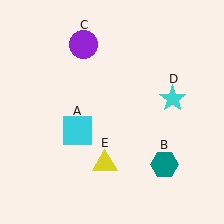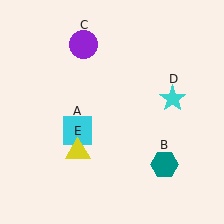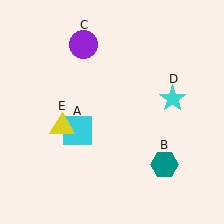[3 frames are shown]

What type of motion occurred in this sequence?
The yellow triangle (object E) rotated clockwise around the center of the scene.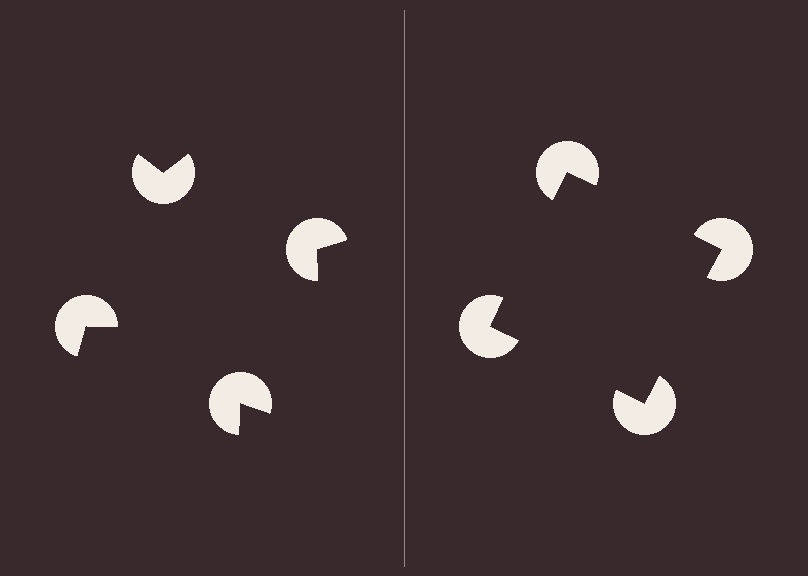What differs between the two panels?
The pac-man discs are positioned identically on both sides; only the wedge orientations differ. On the right they align to a square; on the left they are misaligned.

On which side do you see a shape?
An illusory square appears on the right side. On the left side the wedge cuts are rotated, so no coherent shape forms.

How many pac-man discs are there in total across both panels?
8 — 4 on each side.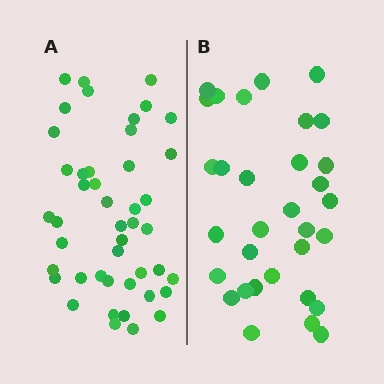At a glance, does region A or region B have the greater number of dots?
Region A (the left region) has more dots.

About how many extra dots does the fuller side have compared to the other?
Region A has approximately 15 more dots than region B.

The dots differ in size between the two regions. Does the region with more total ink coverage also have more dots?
No. Region B has more total ink coverage because its dots are larger, but region A actually contains more individual dots. Total area can be misleading — the number of items is what matters here.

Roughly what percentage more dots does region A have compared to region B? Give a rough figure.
About 40% more.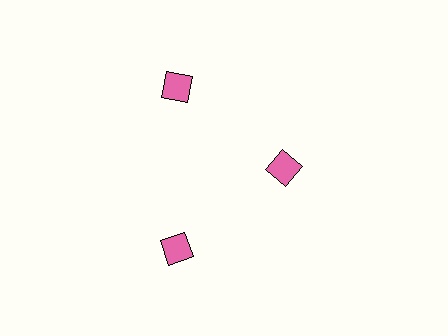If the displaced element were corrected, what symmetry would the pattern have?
It would have 3-fold rotational symmetry — the pattern would map onto itself every 120 degrees.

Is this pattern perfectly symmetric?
No. The 3 pink squares are arranged in a ring, but one element near the 3 o'clock position is pulled inward toward the center, breaking the 3-fold rotational symmetry.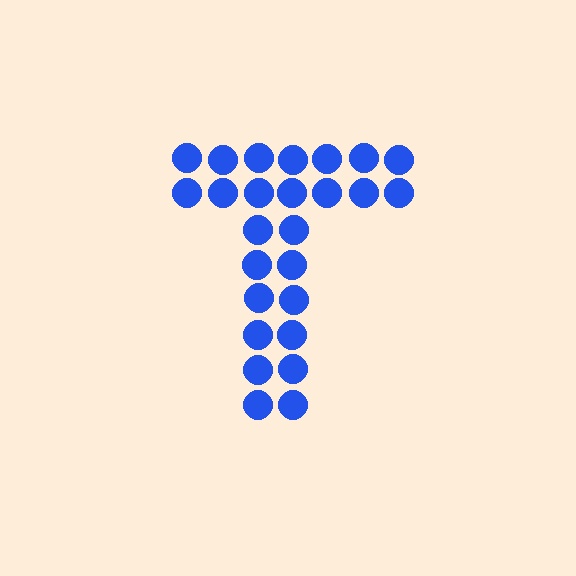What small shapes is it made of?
It is made of small circles.